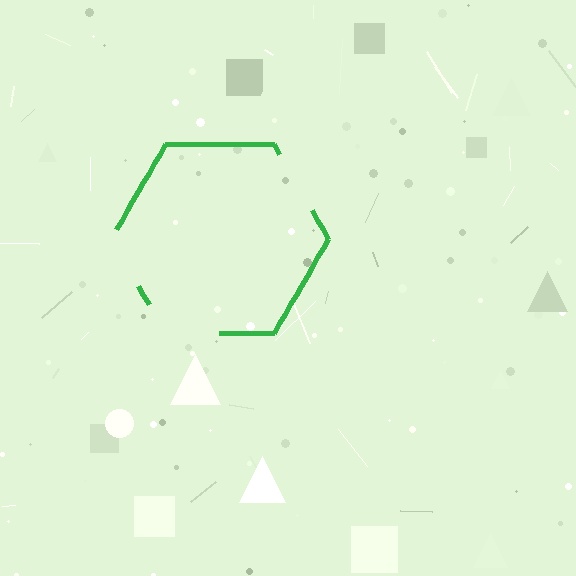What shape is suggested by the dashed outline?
The dashed outline suggests a hexagon.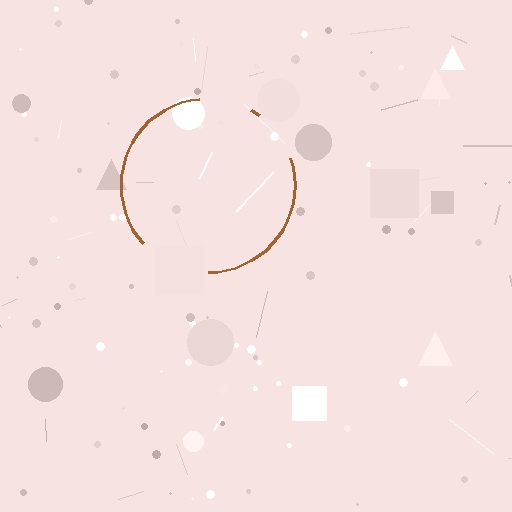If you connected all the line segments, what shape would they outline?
They would outline a circle.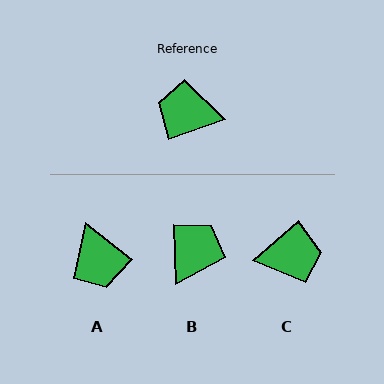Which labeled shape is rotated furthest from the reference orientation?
C, about 159 degrees away.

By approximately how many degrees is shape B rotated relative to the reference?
Approximately 107 degrees clockwise.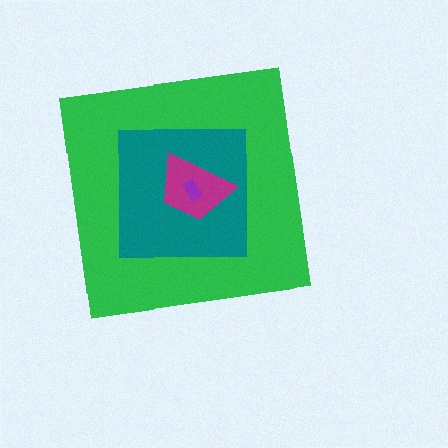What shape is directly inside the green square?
The teal square.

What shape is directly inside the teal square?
The magenta trapezoid.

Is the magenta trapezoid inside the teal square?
Yes.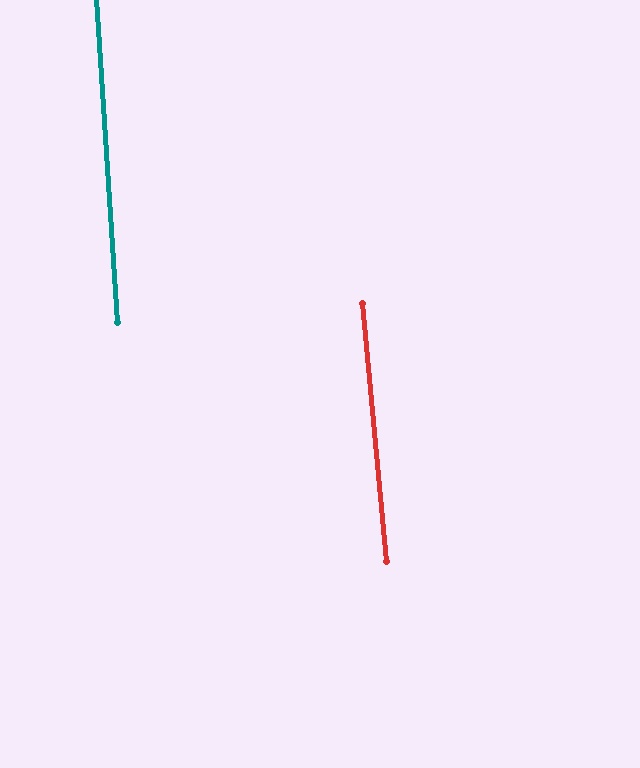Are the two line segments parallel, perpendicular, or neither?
Parallel — their directions differ by only 1.6°.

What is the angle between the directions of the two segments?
Approximately 2 degrees.